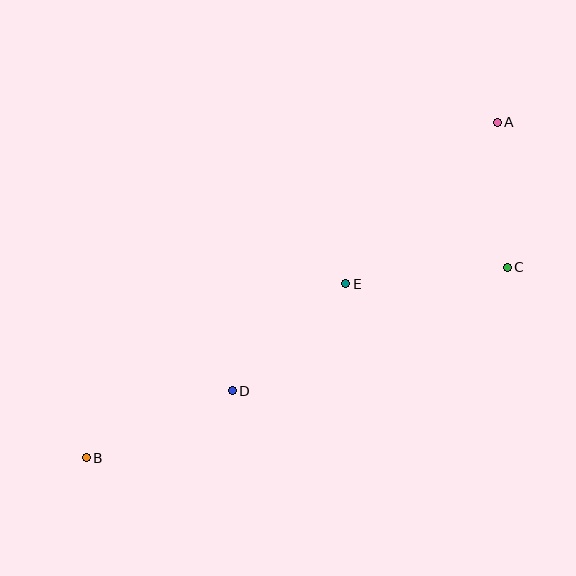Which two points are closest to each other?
Points A and C are closest to each other.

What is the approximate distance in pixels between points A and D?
The distance between A and D is approximately 377 pixels.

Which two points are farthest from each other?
Points A and B are farthest from each other.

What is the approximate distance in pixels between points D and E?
The distance between D and E is approximately 156 pixels.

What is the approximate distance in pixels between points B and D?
The distance between B and D is approximately 160 pixels.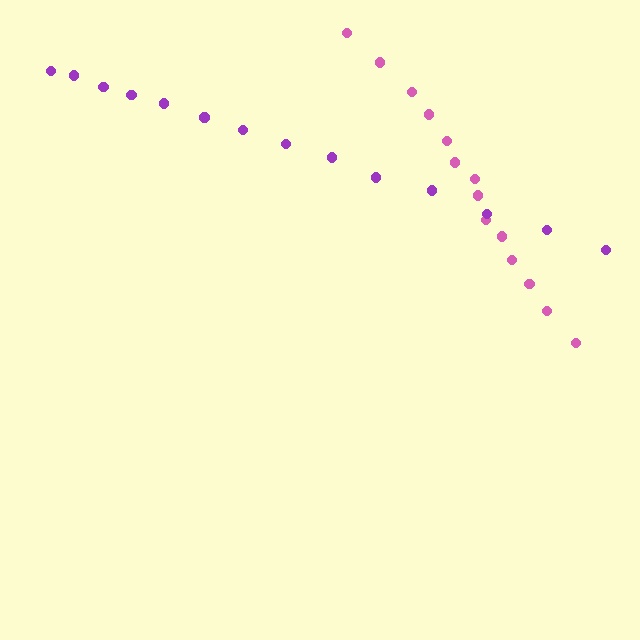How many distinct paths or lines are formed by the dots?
There are 2 distinct paths.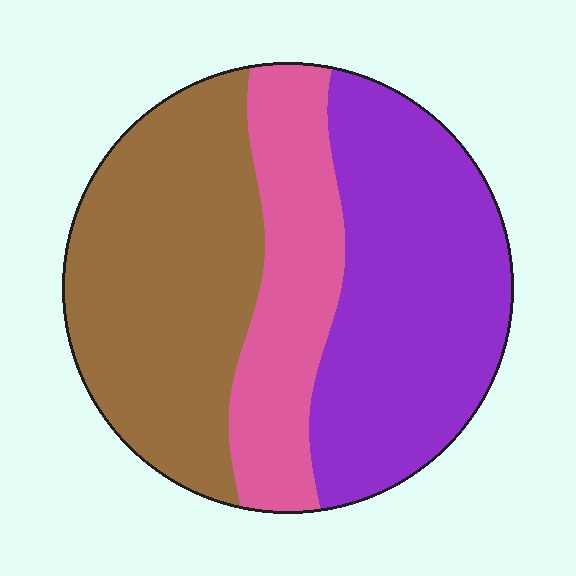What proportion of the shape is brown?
Brown takes up about three eighths (3/8) of the shape.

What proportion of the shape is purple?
Purple takes up about two fifths (2/5) of the shape.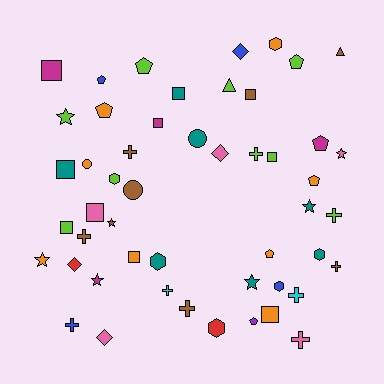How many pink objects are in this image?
There are 5 pink objects.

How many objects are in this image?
There are 50 objects.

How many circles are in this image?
There are 3 circles.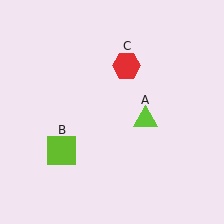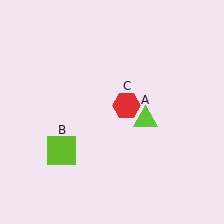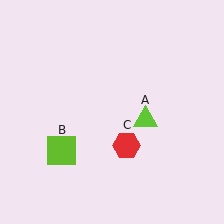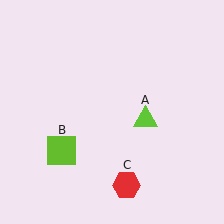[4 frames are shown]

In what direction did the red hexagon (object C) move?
The red hexagon (object C) moved down.